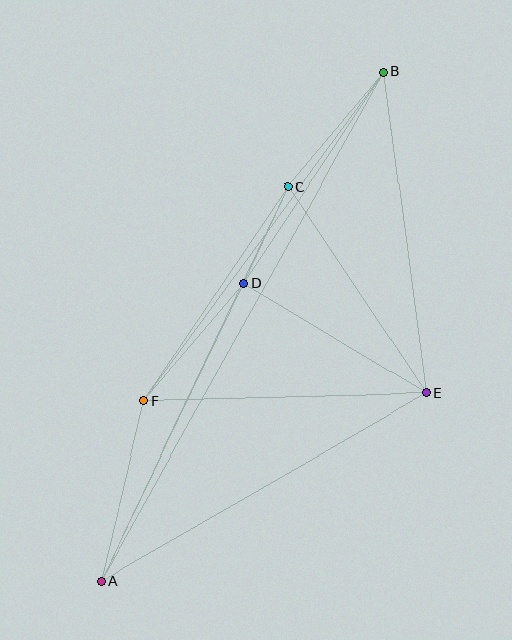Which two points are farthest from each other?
Points A and B are farthest from each other.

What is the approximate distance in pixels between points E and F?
The distance between E and F is approximately 283 pixels.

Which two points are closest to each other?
Points C and D are closest to each other.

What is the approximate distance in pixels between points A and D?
The distance between A and D is approximately 330 pixels.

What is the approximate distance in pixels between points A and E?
The distance between A and E is approximately 375 pixels.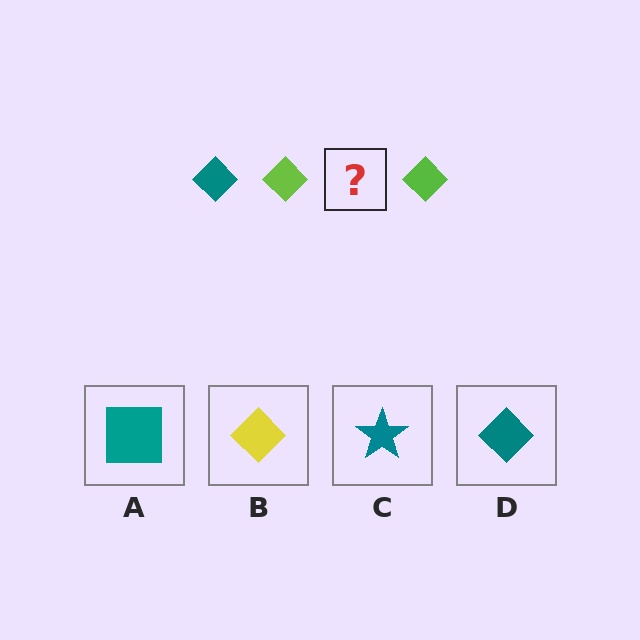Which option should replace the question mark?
Option D.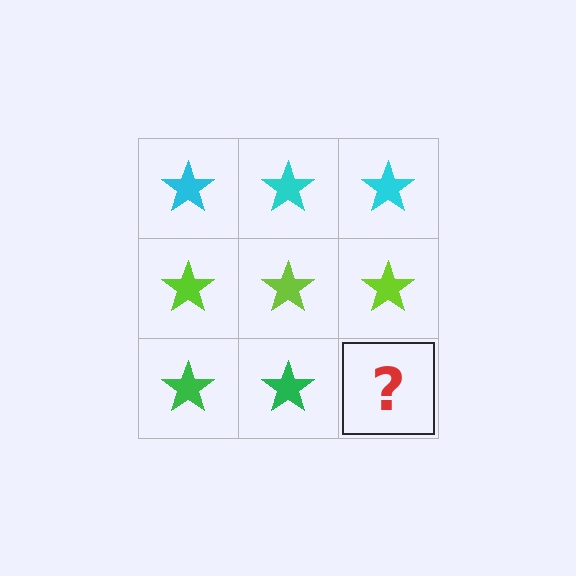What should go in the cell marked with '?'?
The missing cell should contain a green star.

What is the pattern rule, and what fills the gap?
The rule is that each row has a consistent color. The gap should be filled with a green star.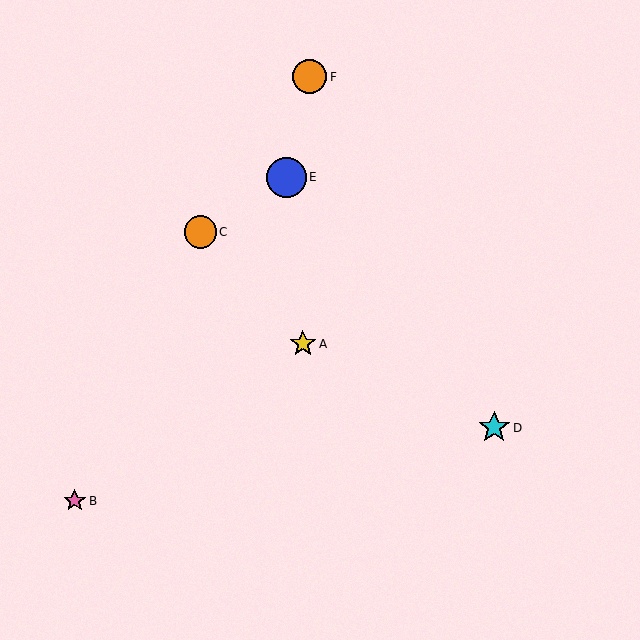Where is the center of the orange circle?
The center of the orange circle is at (310, 77).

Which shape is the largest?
The blue circle (labeled E) is the largest.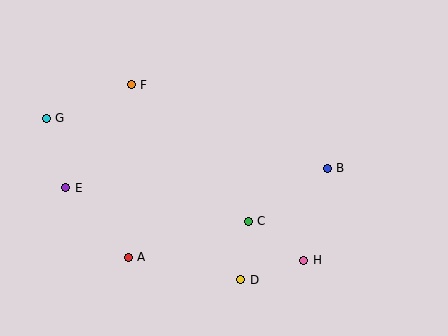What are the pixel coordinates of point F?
Point F is at (131, 85).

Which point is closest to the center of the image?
Point C at (248, 221) is closest to the center.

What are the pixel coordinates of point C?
Point C is at (248, 221).